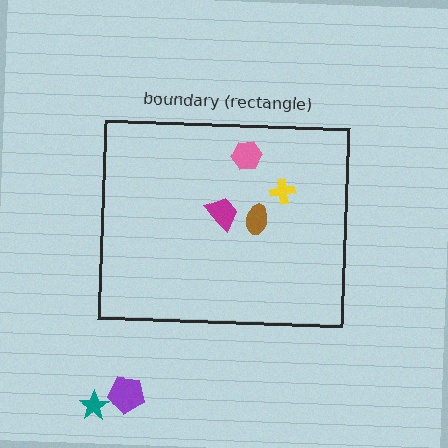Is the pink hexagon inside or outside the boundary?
Inside.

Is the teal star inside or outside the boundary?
Outside.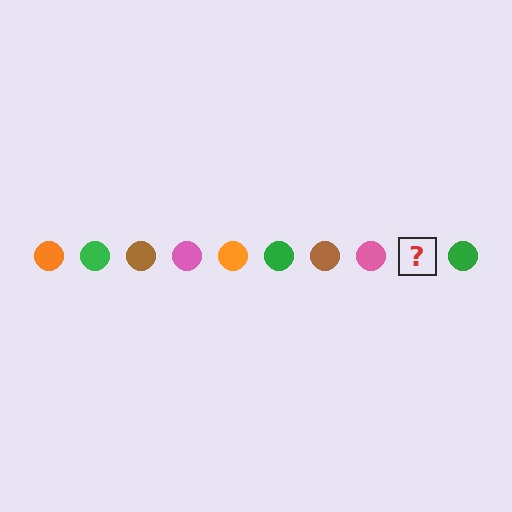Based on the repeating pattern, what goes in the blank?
The blank should be an orange circle.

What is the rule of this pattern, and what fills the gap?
The rule is that the pattern cycles through orange, green, brown, pink circles. The gap should be filled with an orange circle.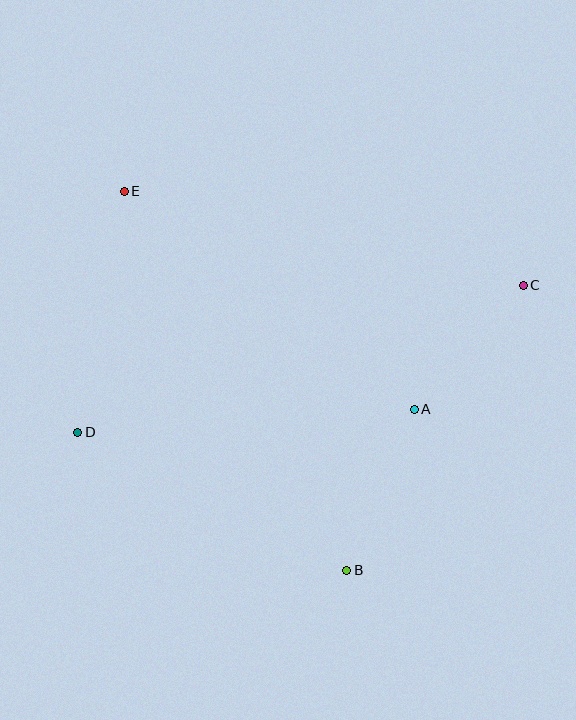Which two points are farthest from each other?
Points C and D are farthest from each other.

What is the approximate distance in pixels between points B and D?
The distance between B and D is approximately 302 pixels.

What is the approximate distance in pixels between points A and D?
The distance between A and D is approximately 337 pixels.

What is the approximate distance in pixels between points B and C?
The distance between B and C is approximately 335 pixels.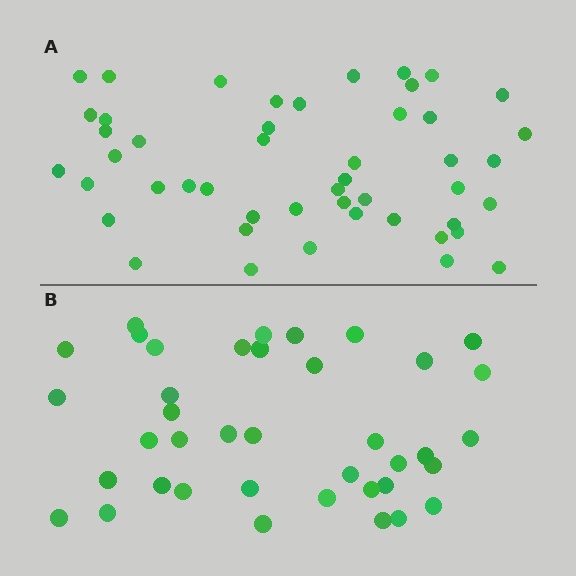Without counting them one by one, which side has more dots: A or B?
Region A (the top region) has more dots.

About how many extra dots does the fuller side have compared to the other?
Region A has roughly 8 or so more dots than region B.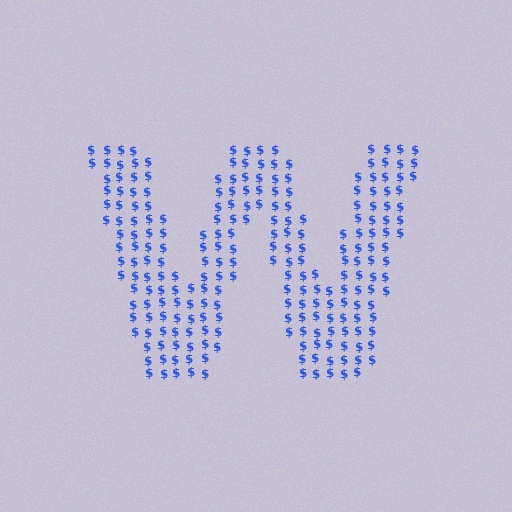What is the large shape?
The large shape is the letter W.